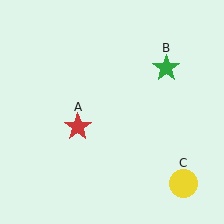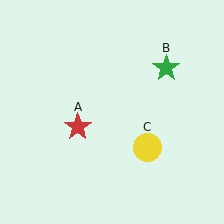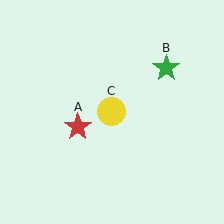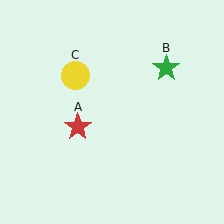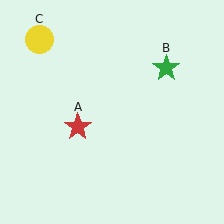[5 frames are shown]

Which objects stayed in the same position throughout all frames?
Red star (object A) and green star (object B) remained stationary.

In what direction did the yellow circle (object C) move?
The yellow circle (object C) moved up and to the left.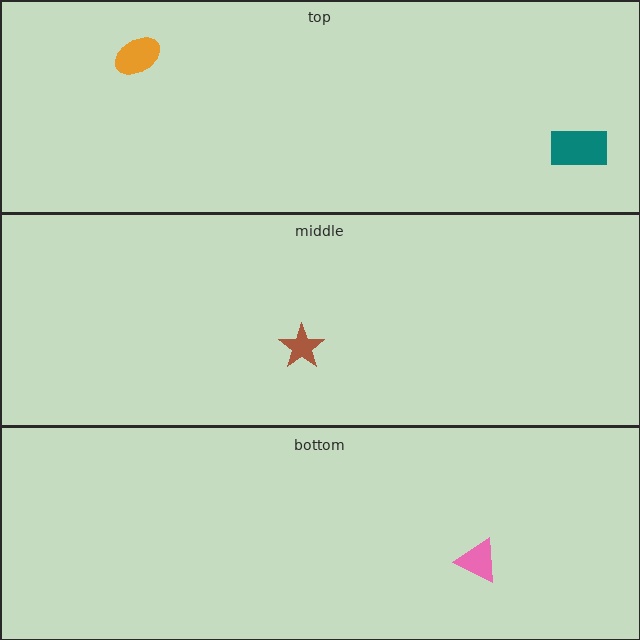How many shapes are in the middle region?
1.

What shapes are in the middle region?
The brown star.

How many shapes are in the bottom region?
1.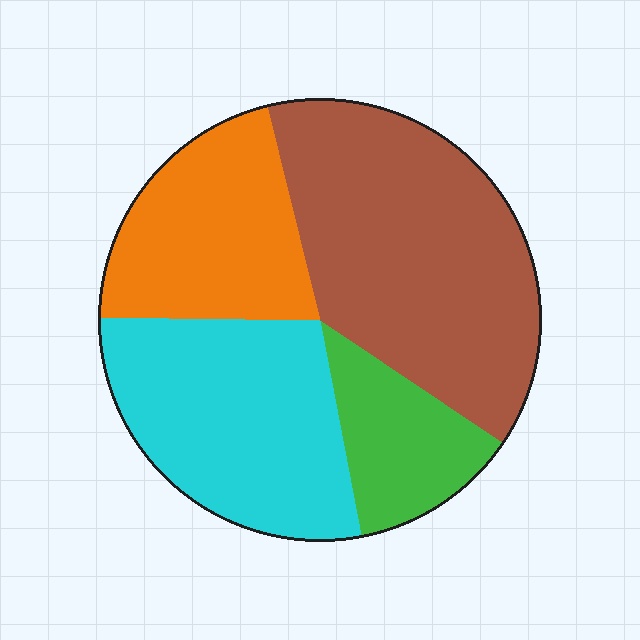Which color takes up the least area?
Green, at roughly 10%.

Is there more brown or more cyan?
Brown.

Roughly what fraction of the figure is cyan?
Cyan covers 28% of the figure.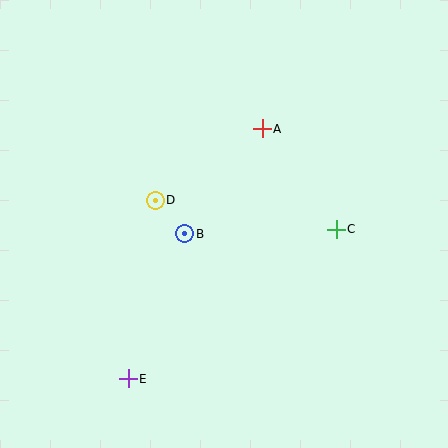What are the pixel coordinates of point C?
Point C is at (336, 229).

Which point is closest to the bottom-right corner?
Point C is closest to the bottom-right corner.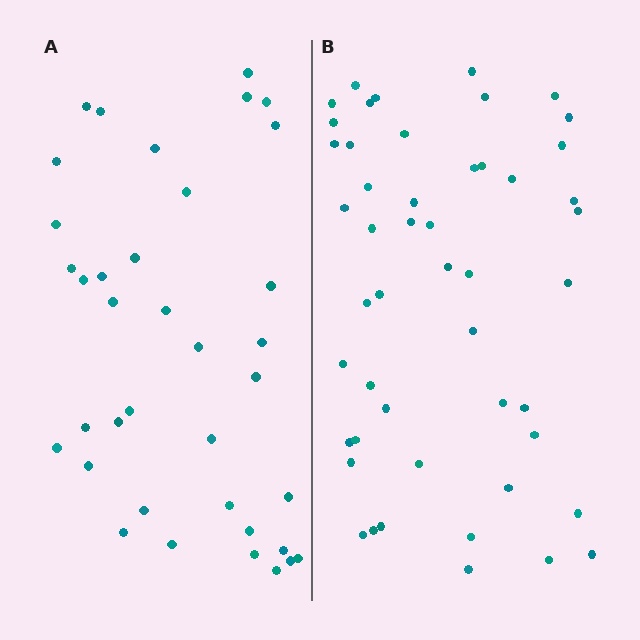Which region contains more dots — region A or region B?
Region B (the right region) has more dots.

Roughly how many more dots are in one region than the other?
Region B has roughly 12 or so more dots than region A.